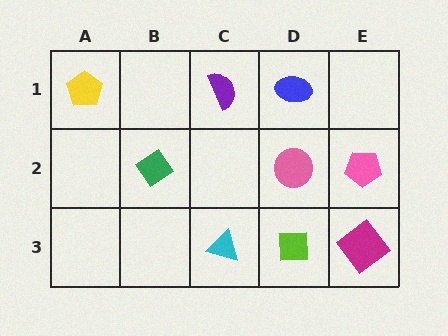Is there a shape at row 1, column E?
No, that cell is empty.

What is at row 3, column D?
A lime square.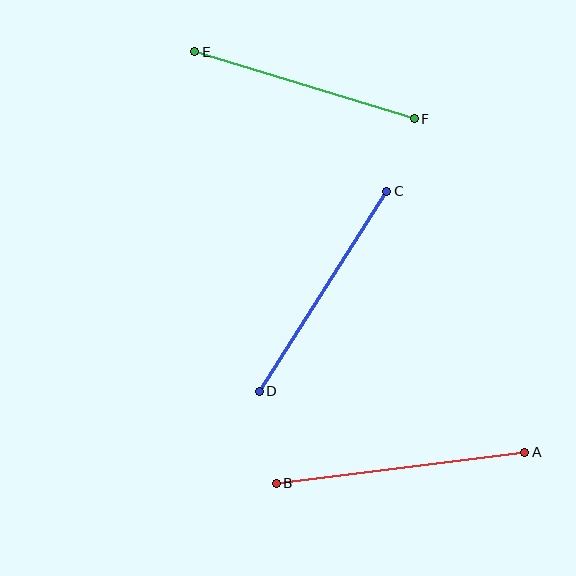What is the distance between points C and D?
The distance is approximately 237 pixels.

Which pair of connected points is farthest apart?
Points A and B are farthest apart.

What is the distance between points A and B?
The distance is approximately 250 pixels.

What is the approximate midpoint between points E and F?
The midpoint is at approximately (304, 85) pixels.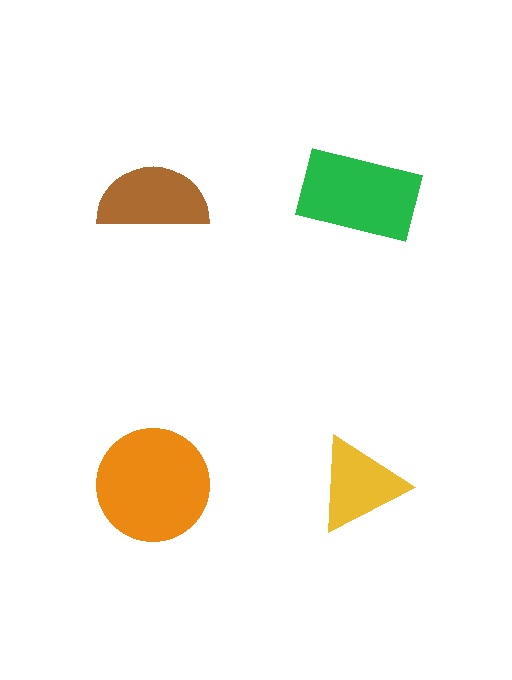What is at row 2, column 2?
A yellow triangle.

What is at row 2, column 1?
An orange circle.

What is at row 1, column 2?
A green rectangle.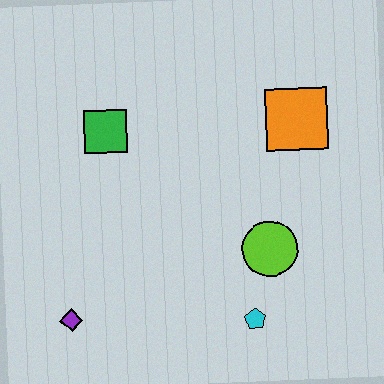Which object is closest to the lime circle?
The cyan pentagon is closest to the lime circle.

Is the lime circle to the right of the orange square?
No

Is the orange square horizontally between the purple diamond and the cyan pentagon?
No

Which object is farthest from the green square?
The cyan pentagon is farthest from the green square.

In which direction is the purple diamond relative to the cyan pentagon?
The purple diamond is to the left of the cyan pentagon.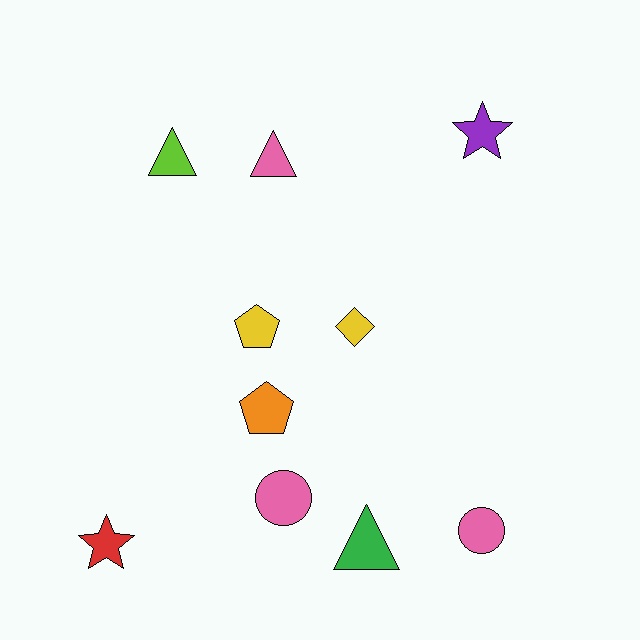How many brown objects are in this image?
There are no brown objects.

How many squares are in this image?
There are no squares.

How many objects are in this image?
There are 10 objects.